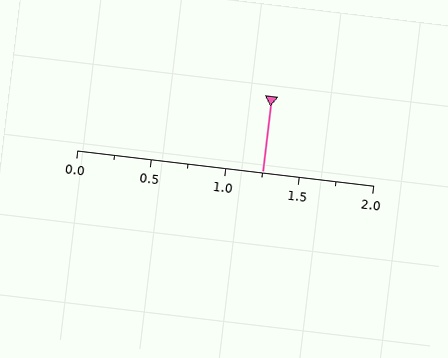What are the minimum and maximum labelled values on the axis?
The axis runs from 0.0 to 2.0.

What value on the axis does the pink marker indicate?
The marker indicates approximately 1.25.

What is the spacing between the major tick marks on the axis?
The major ticks are spaced 0.5 apart.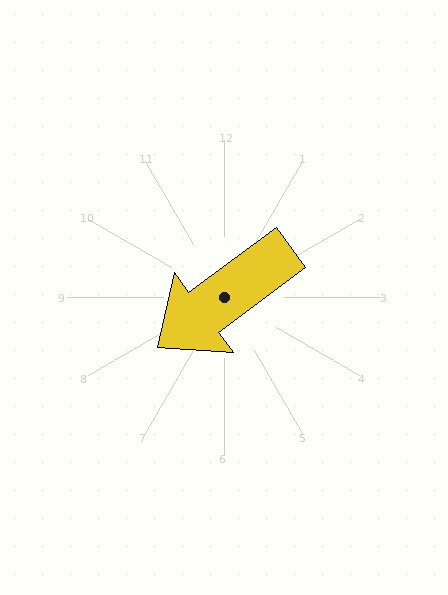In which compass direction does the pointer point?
Southwest.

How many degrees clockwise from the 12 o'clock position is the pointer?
Approximately 233 degrees.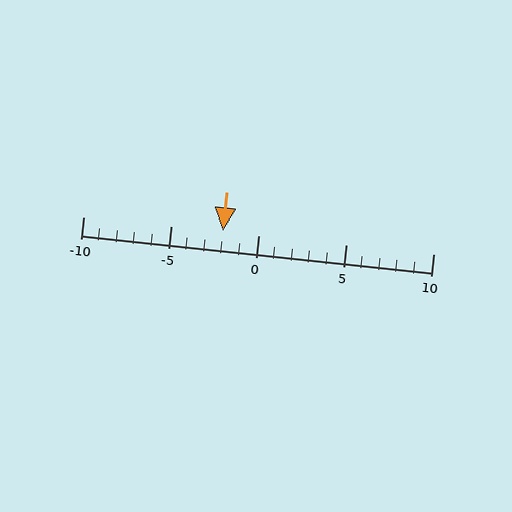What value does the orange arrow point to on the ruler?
The orange arrow points to approximately -2.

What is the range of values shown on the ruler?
The ruler shows values from -10 to 10.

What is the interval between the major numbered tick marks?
The major tick marks are spaced 5 units apart.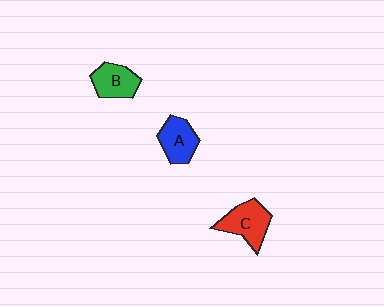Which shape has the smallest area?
Shape B (green).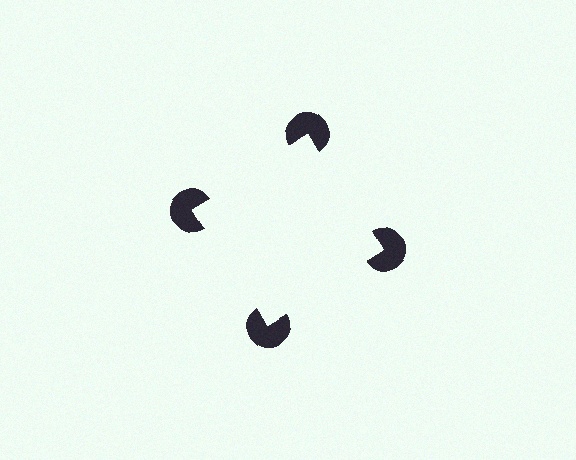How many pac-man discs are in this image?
There are 4 — one at each vertex of the illusory square.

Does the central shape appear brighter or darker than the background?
It typically appears slightly brighter than the background, even though no actual brightness change is drawn.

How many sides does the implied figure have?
4 sides.